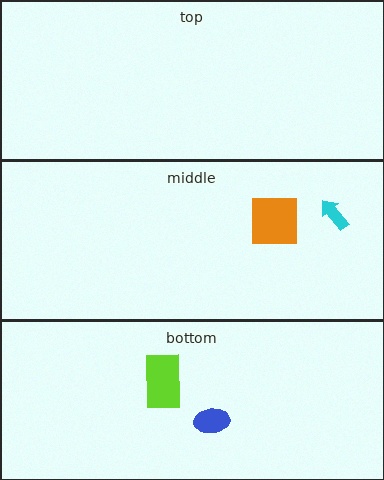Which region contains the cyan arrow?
The middle region.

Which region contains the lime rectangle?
The bottom region.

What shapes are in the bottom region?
The lime rectangle, the blue ellipse.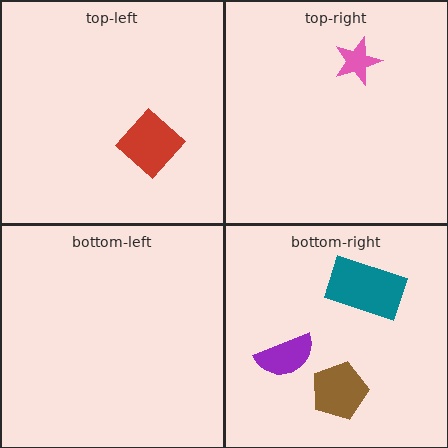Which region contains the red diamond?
The top-left region.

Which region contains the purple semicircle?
The bottom-right region.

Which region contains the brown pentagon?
The bottom-right region.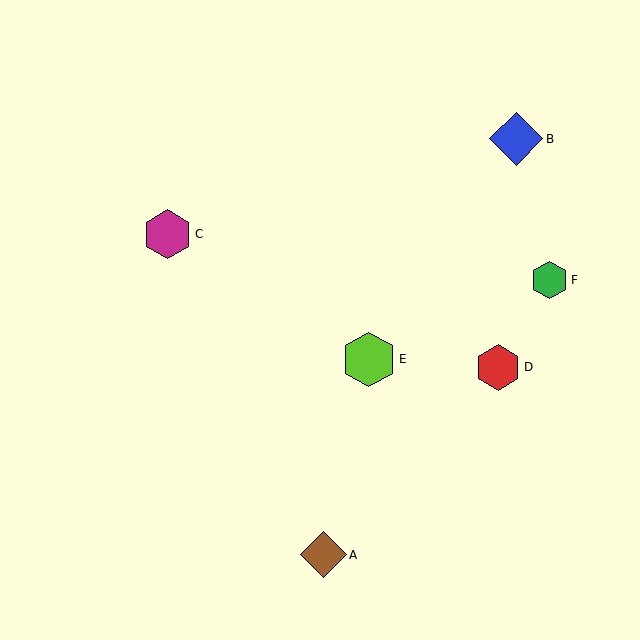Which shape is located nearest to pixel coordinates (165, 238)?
The magenta hexagon (labeled C) at (167, 234) is nearest to that location.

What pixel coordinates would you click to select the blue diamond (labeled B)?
Click at (516, 139) to select the blue diamond B.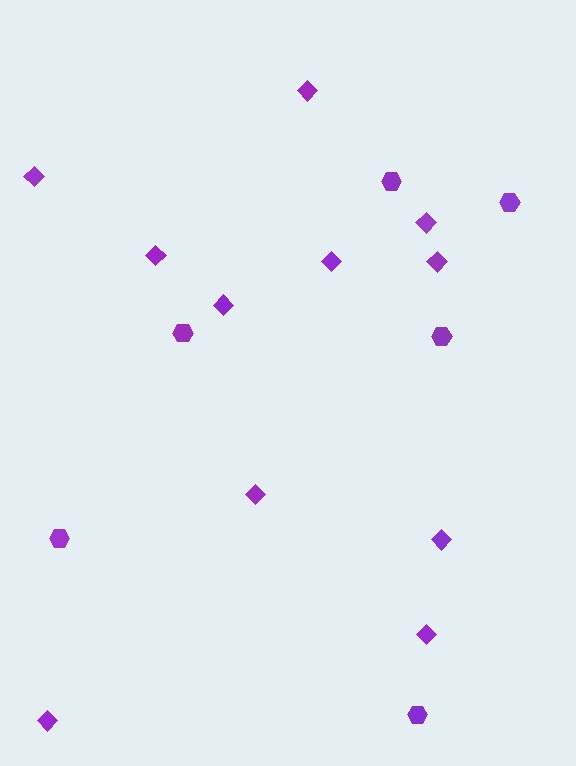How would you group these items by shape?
There are 2 groups: one group of diamonds (11) and one group of hexagons (6).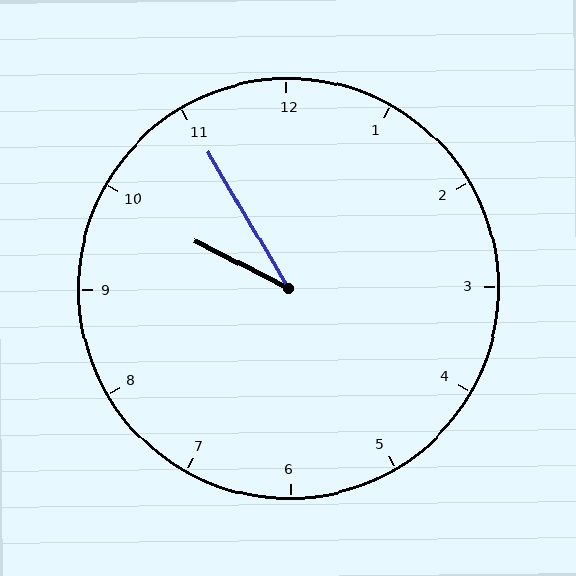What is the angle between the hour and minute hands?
Approximately 32 degrees.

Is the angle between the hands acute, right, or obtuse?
It is acute.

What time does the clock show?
9:55.